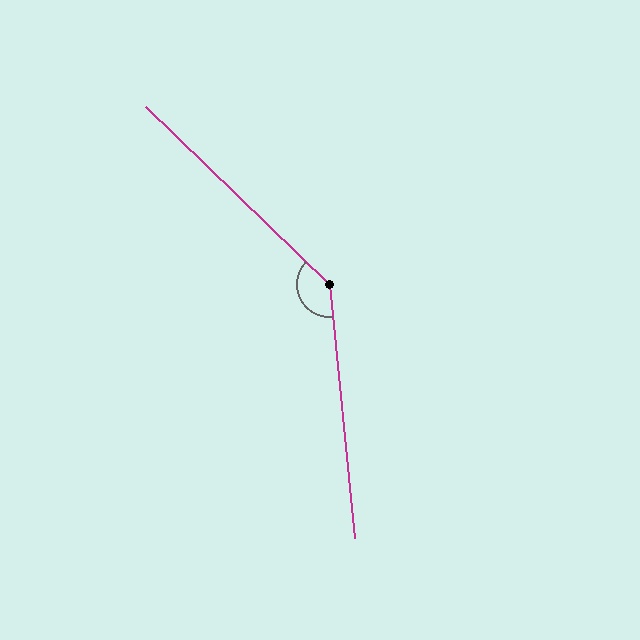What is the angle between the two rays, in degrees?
Approximately 140 degrees.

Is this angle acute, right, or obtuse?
It is obtuse.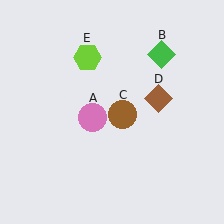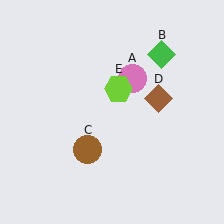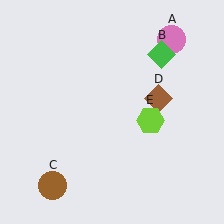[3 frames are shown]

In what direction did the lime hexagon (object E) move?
The lime hexagon (object E) moved down and to the right.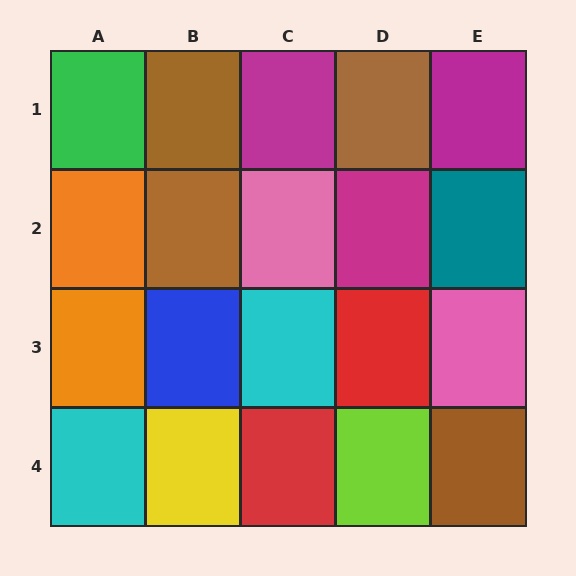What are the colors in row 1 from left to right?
Green, brown, magenta, brown, magenta.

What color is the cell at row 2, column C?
Pink.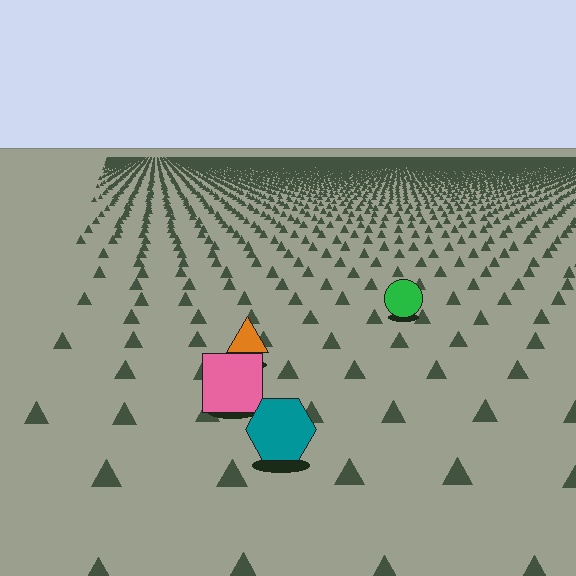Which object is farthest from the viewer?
The green circle is farthest from the viewer. It appears smaller and the ground texture around it is denser.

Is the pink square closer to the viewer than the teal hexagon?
No. The teal hexagon is closer — you can tell from the texture gradient: the ground texture is coarser near it.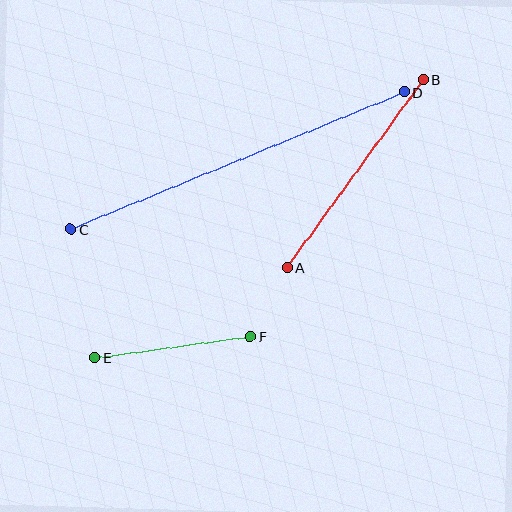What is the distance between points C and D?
The distance is approximately 361 pixels.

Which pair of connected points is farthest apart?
Points C and D are farthest apart.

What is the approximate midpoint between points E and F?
The midpoint is at approximately (173, 347) pixels.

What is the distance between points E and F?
The distance is approximately 157 pixels.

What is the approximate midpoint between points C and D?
The midpoint is at approximately (237, 161) pixels.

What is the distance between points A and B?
The distance is approximately 232 pixels.